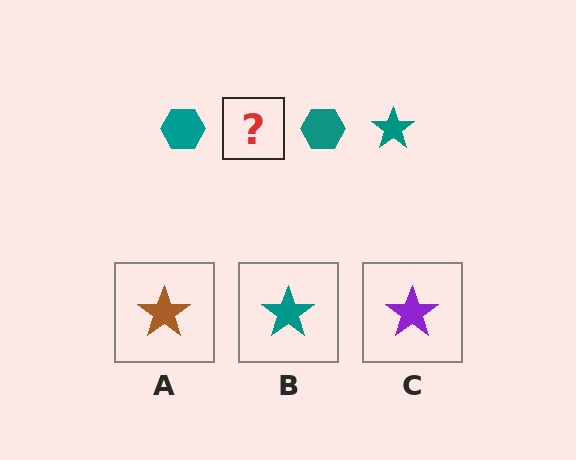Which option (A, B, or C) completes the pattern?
B.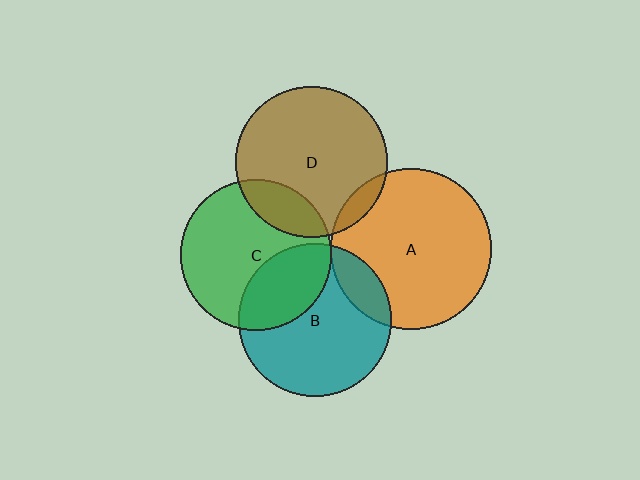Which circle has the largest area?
Circle A (orange).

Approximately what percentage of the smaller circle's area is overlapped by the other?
Approximately 20%.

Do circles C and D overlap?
Yes.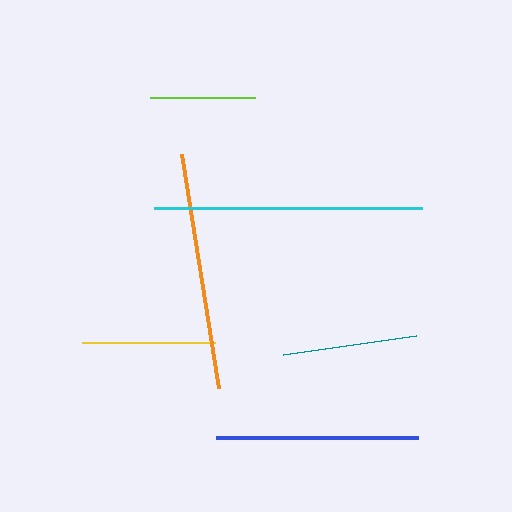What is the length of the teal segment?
The teal segment is approximately 135 pixels long.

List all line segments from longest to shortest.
From longest to shortest: cyan, orange, blue, teal, yellow, lime.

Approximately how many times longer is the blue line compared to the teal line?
The blue line is approximately 1.5 times the length of the teal line.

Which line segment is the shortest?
The lime line is the shortest at approximately 104 pixels.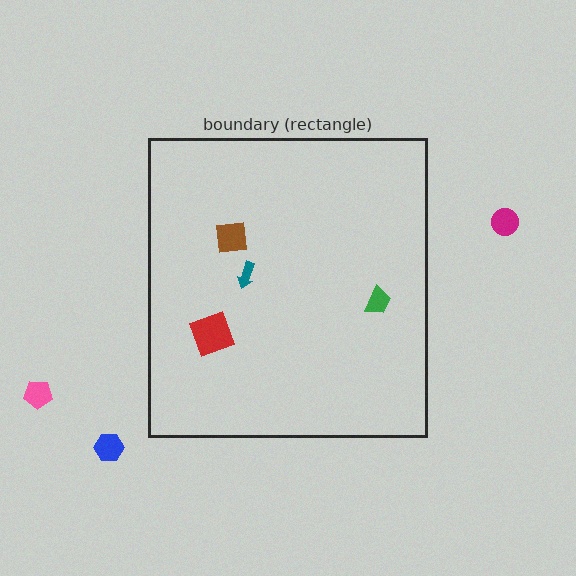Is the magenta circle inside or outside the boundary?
Outside.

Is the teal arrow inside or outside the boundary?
Inside.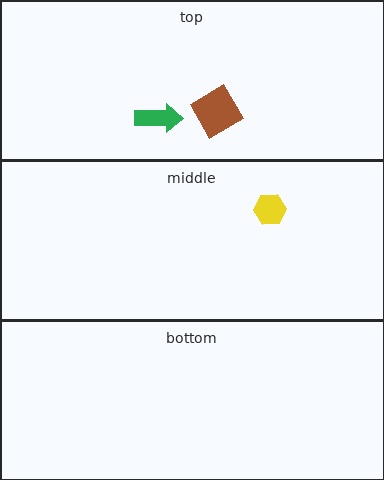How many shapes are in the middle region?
1.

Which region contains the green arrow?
The top region.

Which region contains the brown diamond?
The top region.